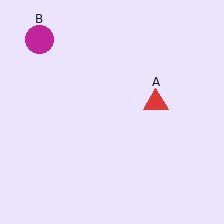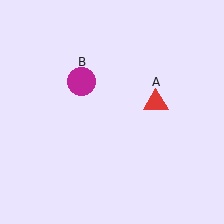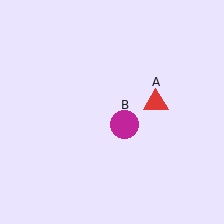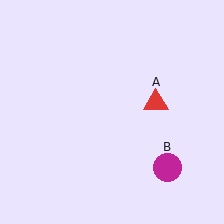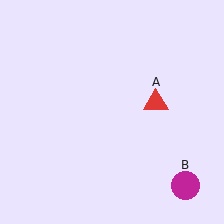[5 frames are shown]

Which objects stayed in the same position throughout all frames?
Red triangle (object A) remained stationary.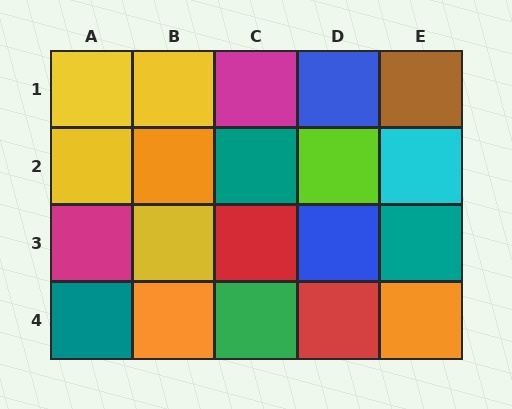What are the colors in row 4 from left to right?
Teal, orange, green, red, orange.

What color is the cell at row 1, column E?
Brown.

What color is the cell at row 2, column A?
Yellow.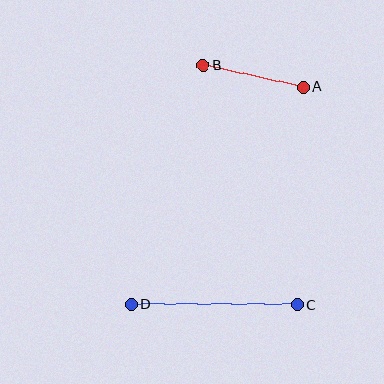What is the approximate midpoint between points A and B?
The midpoint is at approximately (253, 76) pixels.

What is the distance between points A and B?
The distance is approximately 102 pixels.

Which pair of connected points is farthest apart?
Points C and D are farthest apart.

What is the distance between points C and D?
The distance is approximately 166 pixels.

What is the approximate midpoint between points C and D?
The midpoint is at approximately (214, 305) pixels.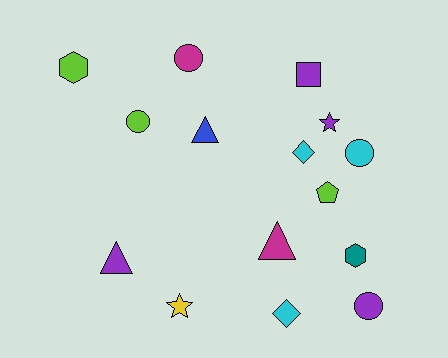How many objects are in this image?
There are 15 objects.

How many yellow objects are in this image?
There is 1 yellow object.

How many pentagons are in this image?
There is 1 pentagon.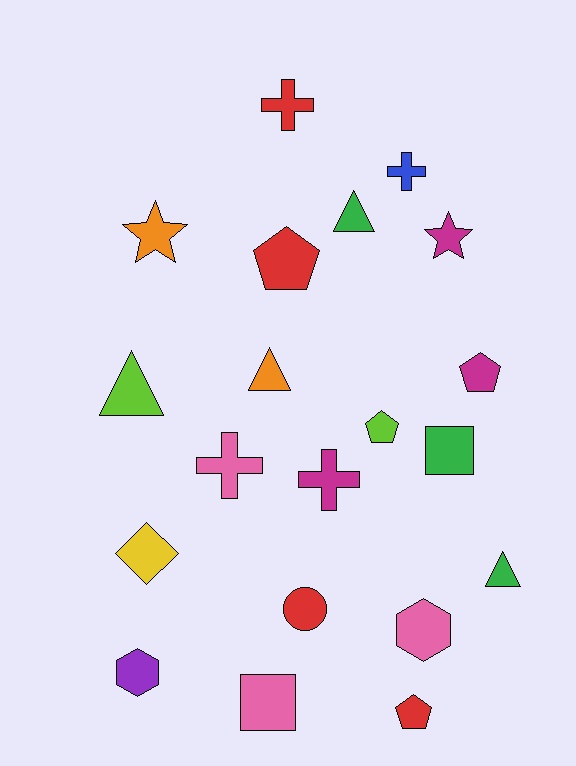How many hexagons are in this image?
There are 2 hexagons.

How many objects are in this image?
There are 20 objects.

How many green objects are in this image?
There are 3 green objects.